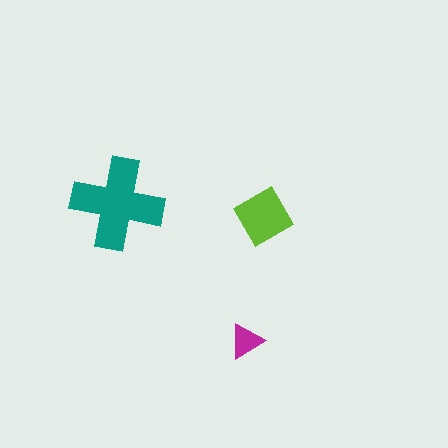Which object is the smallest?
The magenta triangle.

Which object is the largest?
The teal cross.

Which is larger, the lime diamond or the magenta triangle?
The lime diamond.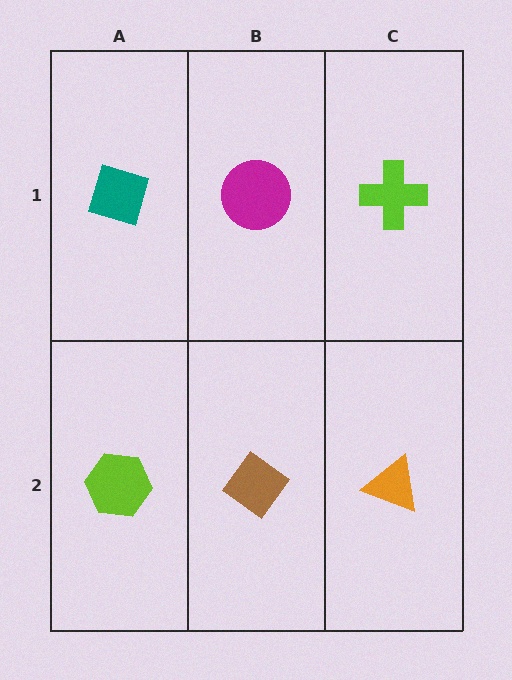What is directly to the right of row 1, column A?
A magenta circle.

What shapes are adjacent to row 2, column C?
A lime cross (row 1, column C), a brown diamond (row 2, column B).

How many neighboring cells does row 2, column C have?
2.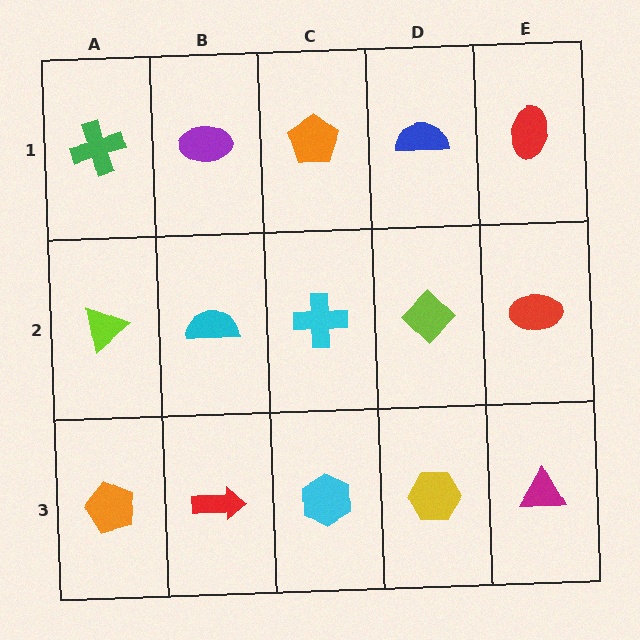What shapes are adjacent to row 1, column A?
A lime triangle (row 2, column A), a purple ellipse (row 1, column B).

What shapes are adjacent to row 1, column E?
A red ellipse (row 2, column E), a blue semicircle (row 1, column D).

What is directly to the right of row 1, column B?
An orange pentagon.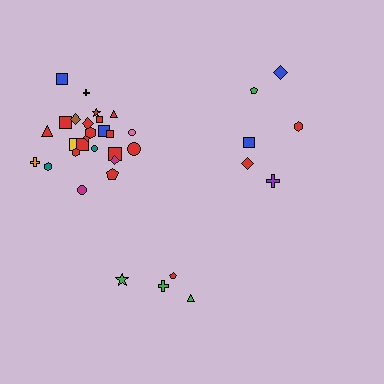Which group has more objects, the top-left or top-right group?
The top-left group.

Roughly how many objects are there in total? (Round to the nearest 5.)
Roughly 35 objects in total.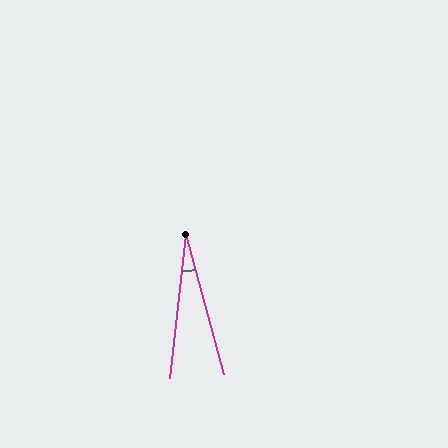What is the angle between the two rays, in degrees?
Approximately 22 degrees.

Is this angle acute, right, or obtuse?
It is acute.